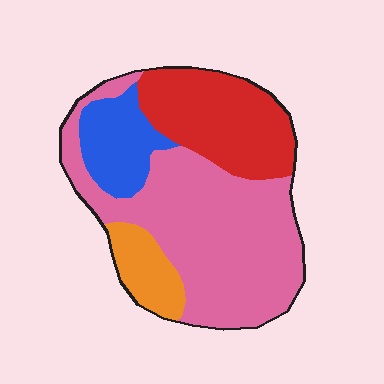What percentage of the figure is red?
Red covers 25% of the figure.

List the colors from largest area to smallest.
From largest to smallest: pink, red, blue, orange.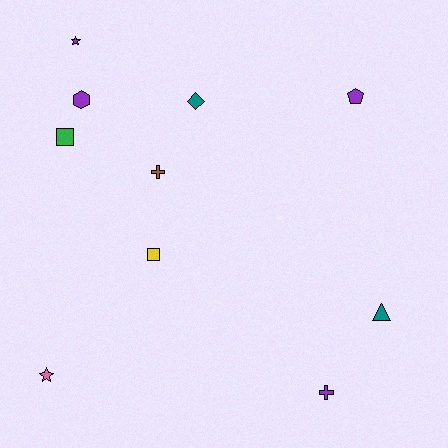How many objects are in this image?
There are 10 objects.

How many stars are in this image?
There are 2 stars.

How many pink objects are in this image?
There is 1 pink object.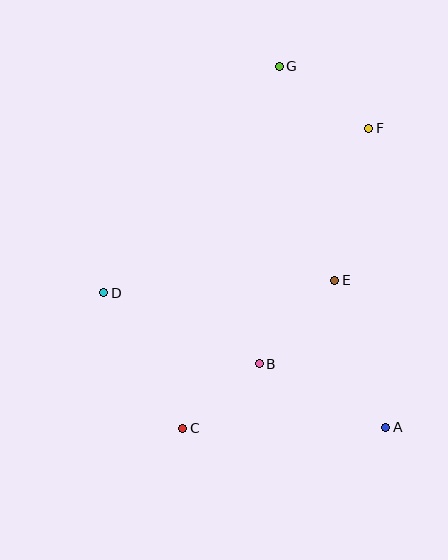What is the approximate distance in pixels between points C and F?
The distance between C and F is approximately 353 pixels.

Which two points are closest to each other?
Points B and C are closest to each other.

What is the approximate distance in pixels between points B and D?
The distance between B and D is approximately 171 pixels.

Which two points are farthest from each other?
Points A and G are farthest from each other.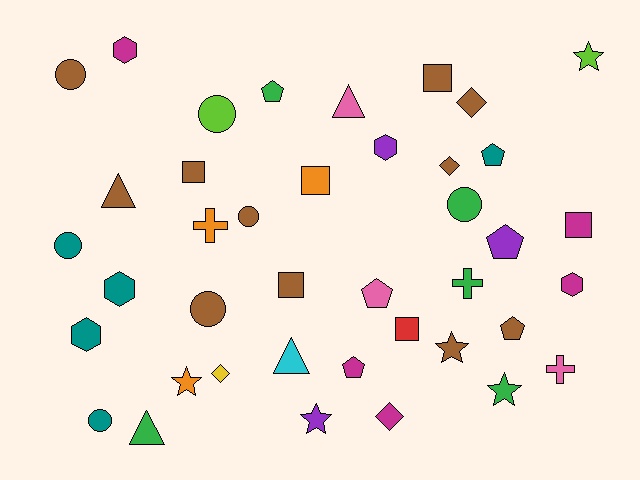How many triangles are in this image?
There are 4 triangles.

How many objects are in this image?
There are 40 objects.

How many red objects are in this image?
There is 1 red object.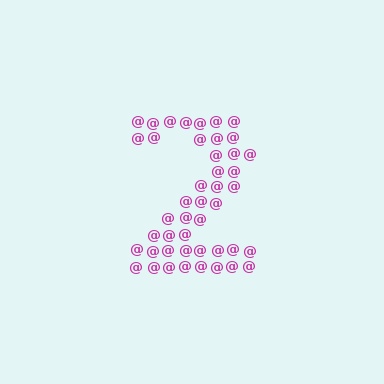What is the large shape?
The large shape is the digit 2.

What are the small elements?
The small elements are at signs.